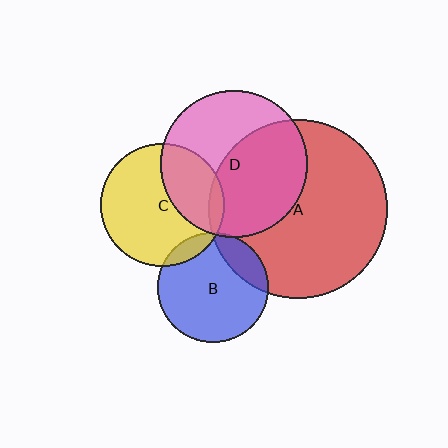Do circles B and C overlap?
Yes.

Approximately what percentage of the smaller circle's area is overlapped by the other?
Approximately 10%.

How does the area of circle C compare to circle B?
Approximately 1.2 times.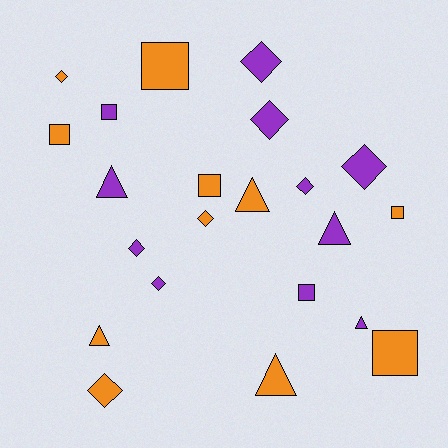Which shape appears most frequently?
Diamond, with 9 objects.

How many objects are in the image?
There are 22 objects.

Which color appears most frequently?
Purple, with 11 objects.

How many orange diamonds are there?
There are 3 orange diamonds.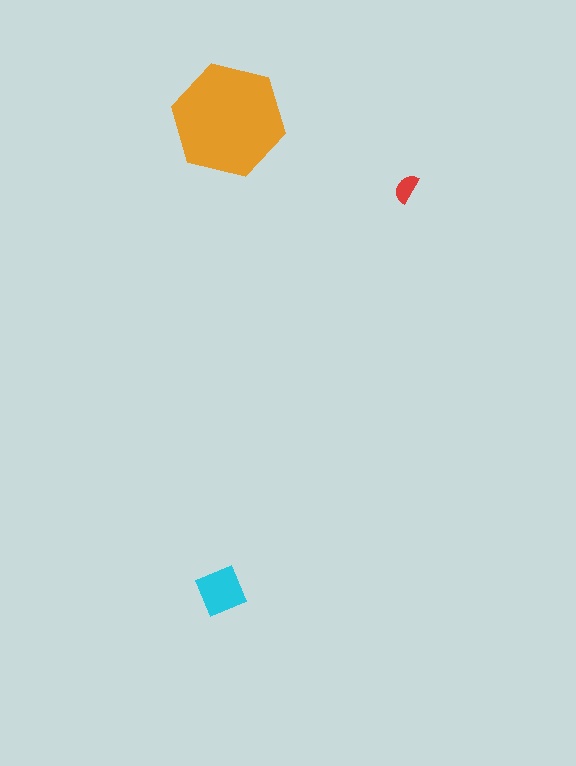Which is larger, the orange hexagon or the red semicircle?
The orange hexagon.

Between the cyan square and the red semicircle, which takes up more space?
The cyan square.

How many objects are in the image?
There are 3 objects in the image.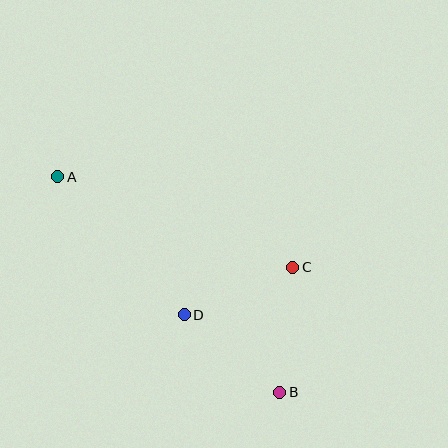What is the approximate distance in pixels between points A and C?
The distance between A and C is approximately 252 pixels.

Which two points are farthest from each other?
Points A and B are farthest from each other.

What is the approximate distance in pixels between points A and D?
The distance between A and D is approximately 187 pixels.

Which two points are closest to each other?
Points C and D are closest to each other.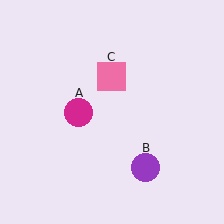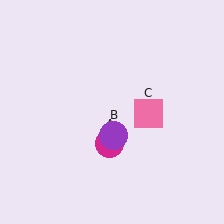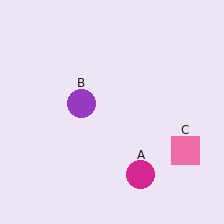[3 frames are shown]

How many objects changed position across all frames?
3 objects changed position: magenta circle (object A), purple circle (object B), pink square (object C).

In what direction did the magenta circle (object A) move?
The magenta circle (object A) moved down and to the right.